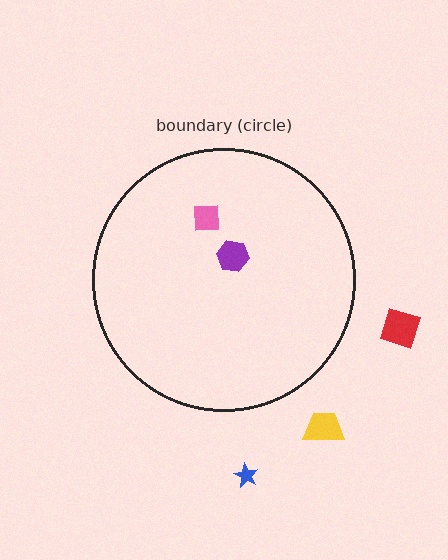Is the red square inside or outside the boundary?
Outside.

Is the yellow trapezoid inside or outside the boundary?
Outside.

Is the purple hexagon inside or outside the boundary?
Inside.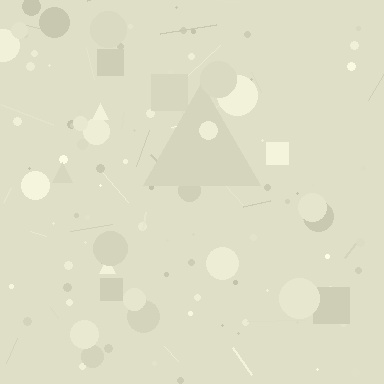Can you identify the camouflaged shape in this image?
The camouflaged shape is a triangle.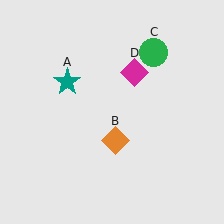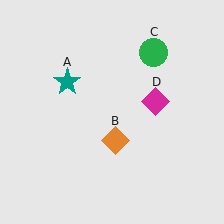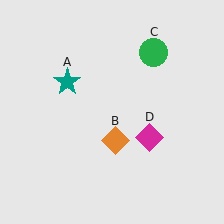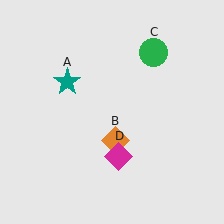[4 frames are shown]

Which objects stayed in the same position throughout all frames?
Teal star (object A) and orange diamond (object B) and green circle (object C) remained stationary.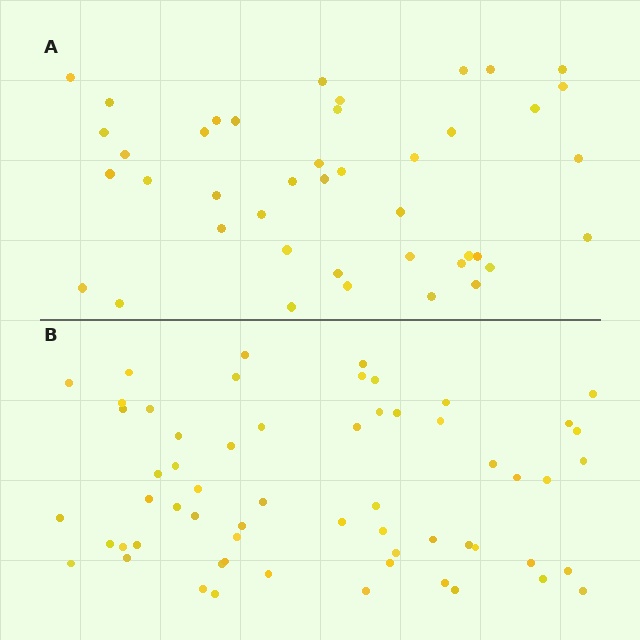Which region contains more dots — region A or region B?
Region B (the bottom region) has more dots.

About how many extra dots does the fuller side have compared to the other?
Region B has approximately 20 more dots than region A.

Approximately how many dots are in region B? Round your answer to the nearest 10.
About 60 dots.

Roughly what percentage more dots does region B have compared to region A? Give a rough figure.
About 45% more.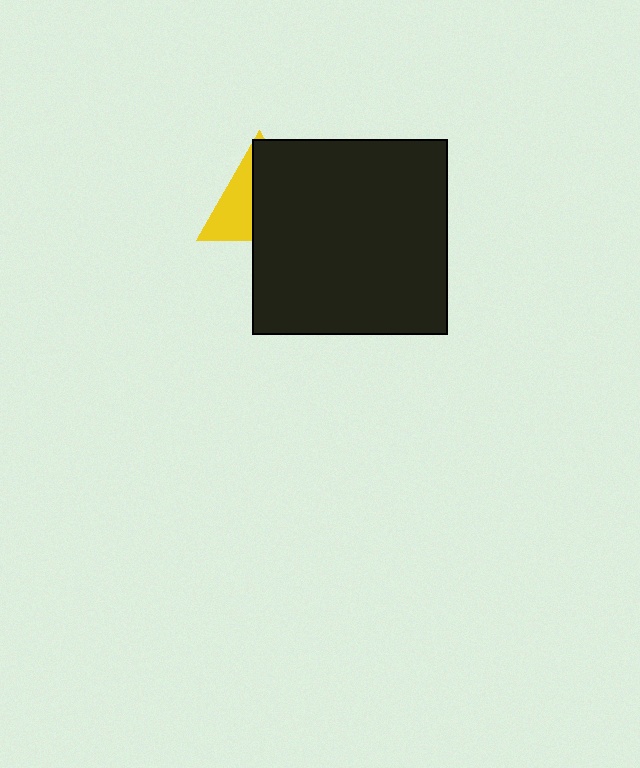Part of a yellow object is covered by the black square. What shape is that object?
It is a triangle.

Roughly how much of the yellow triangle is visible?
A small part of it is visible (roughly 39%).